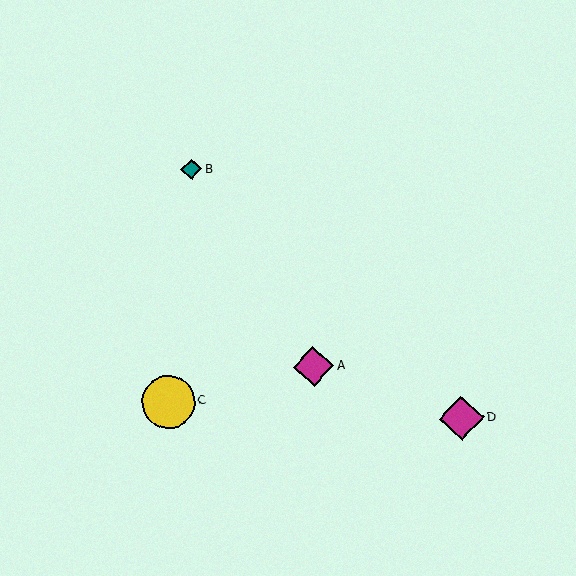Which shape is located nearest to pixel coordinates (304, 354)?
The magenta diamond (labeled A) at (314, 366) is nearest to that location.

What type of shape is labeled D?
Shape D is a magenta diamond.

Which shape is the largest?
The yellow circle (labeled C) is the largest.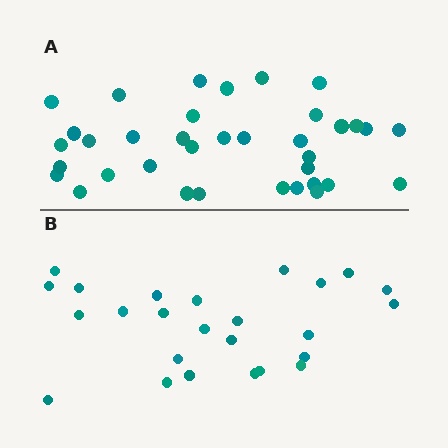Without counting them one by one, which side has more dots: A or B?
Region A (the top region) has more dots.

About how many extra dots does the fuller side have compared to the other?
Region A has roughly 12 or so more dots than region B.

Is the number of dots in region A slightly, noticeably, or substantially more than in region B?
Region A has noticeably more, but not dramatically so. The ratio is roughly 1.4 to 1.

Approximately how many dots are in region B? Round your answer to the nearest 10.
About 20 dots. (The exact count is 25, which rounds to 20.)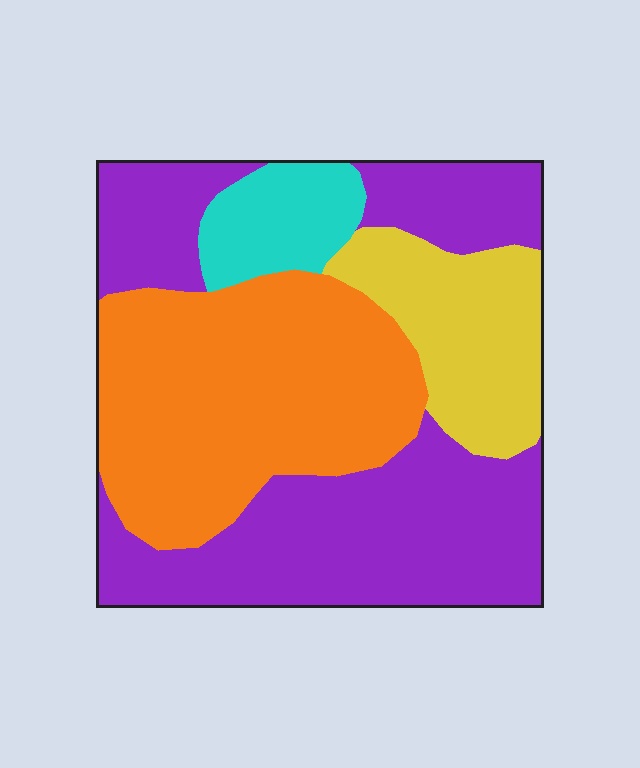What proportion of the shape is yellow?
Yellow takes up less than a sixth of the shape.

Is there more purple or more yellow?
Purple.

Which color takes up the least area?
Cyan, at roughly 10%.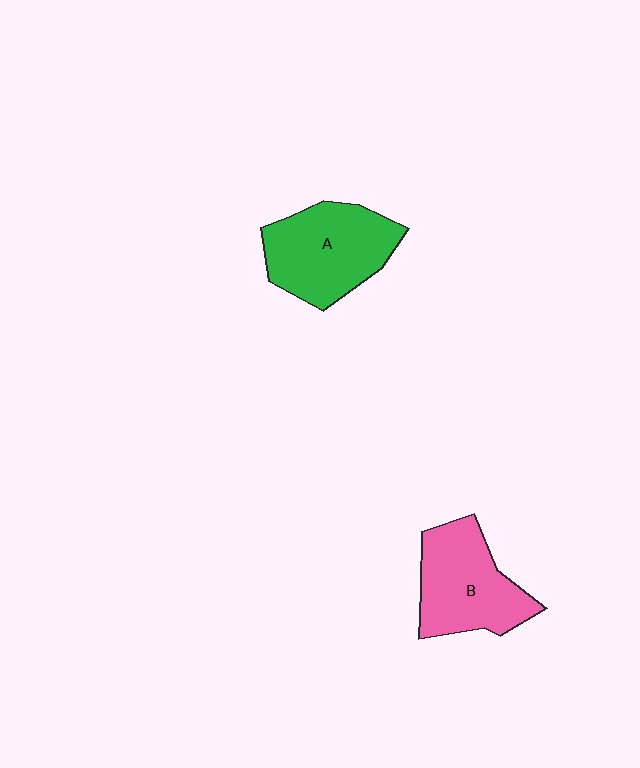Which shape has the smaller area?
Shape B (pink).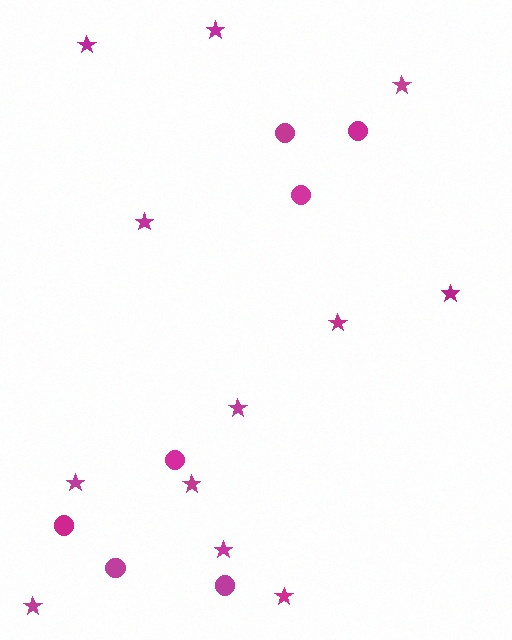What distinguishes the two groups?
There are 2 groups: one group of stars (12) and one group of circles (7).